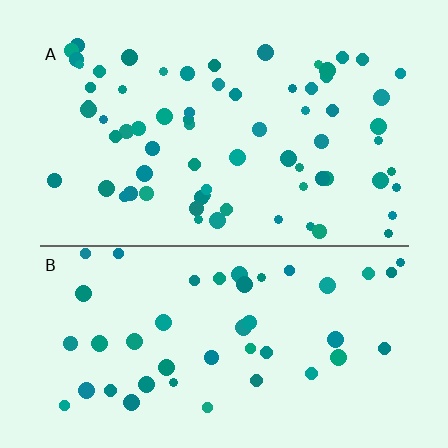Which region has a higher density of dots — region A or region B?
A (the top).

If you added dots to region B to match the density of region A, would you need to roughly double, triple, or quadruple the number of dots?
Approximately double.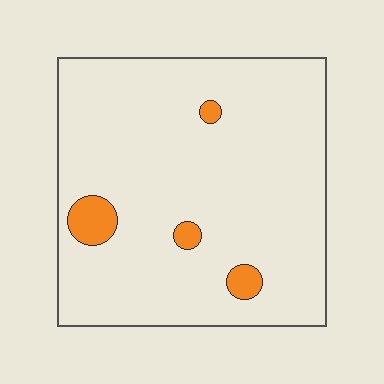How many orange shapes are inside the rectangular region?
4.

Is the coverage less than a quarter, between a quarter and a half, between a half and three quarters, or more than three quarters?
Less than a quarter.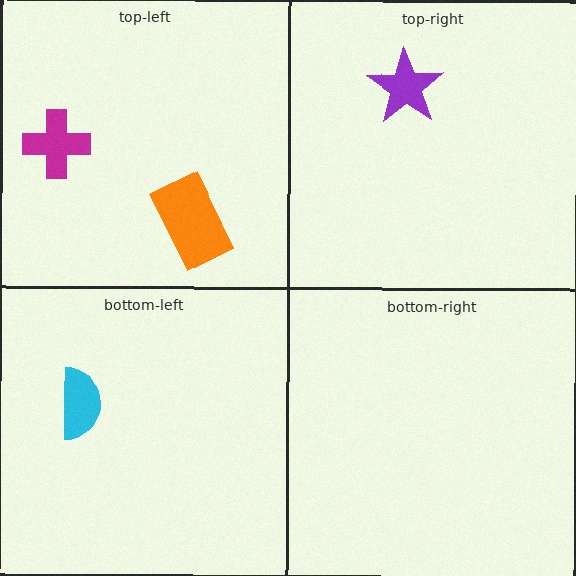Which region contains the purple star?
The top-right region.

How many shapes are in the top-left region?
2.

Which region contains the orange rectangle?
The top-left region.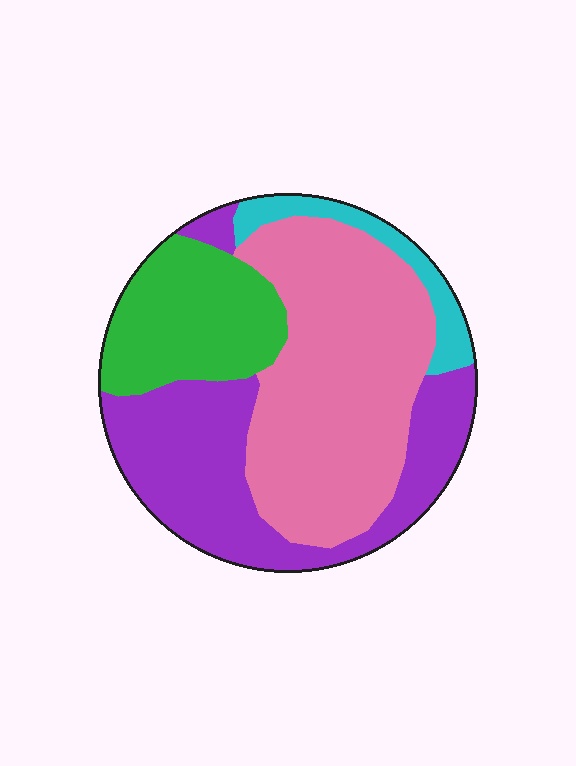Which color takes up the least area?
Cyan, at roughly 10%.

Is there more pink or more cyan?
Pink.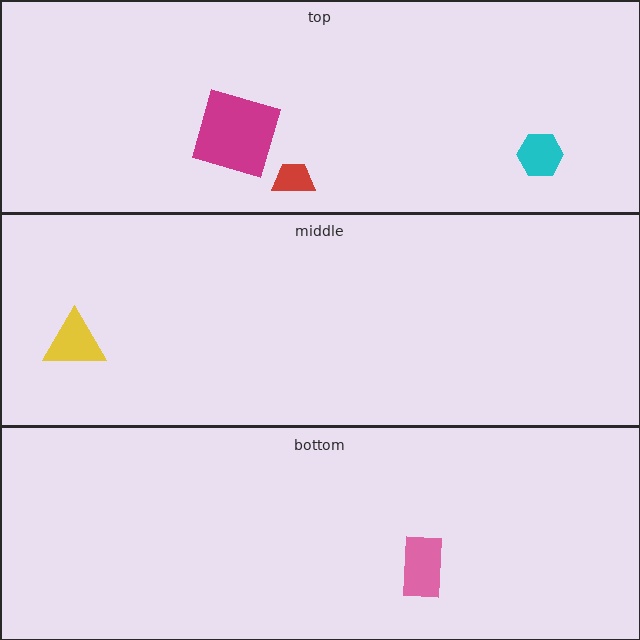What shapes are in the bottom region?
The pink rectangle.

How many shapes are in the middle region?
1.